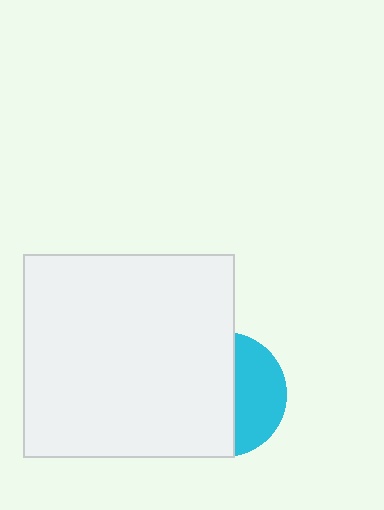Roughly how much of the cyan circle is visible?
A small part of it is visible (roughly 39%).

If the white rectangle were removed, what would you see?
You would see the complete cyan circle.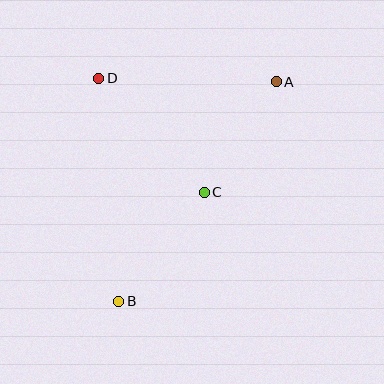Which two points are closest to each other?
Points A and C are closest to each other.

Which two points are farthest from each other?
Points A and B are farthest from each other.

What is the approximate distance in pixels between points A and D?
The distance between A and D is approximately 178 pixels.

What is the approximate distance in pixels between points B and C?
The distance between B and C is approximately 138 pixels.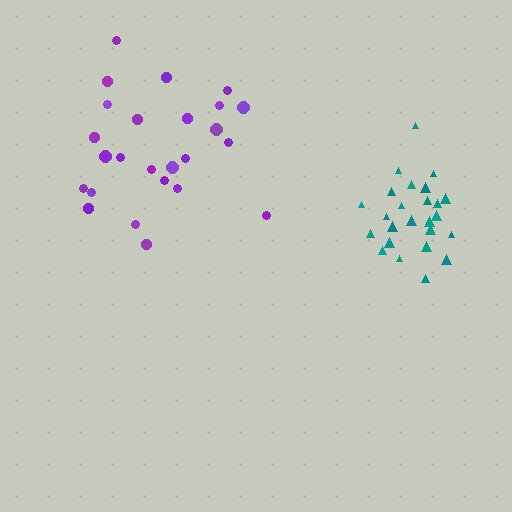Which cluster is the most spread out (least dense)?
Purple.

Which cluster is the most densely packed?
Teal.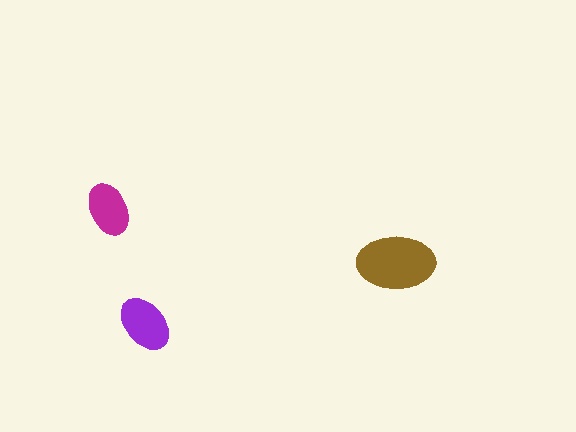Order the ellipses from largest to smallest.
the brown one, the purple one, the magenta one.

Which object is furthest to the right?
The brown ellipse is rightmost.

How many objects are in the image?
There are 3 objects in the image.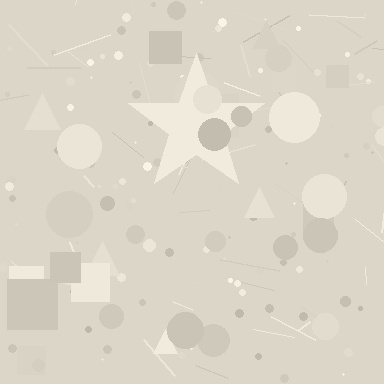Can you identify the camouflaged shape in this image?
The camouflaged shape is a star.